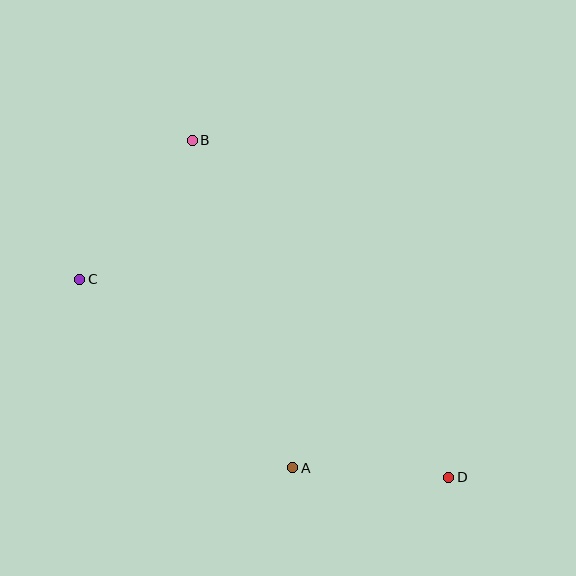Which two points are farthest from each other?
Points B and D are farthest from each other.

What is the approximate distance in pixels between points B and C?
The distance between B and C is approximately 179 pixels.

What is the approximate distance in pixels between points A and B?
The distance between A and B is approximately 343 pixels.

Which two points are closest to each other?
Points A and D are closest to each other.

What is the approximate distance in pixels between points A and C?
The distance between A and C is approximately 285 pixels.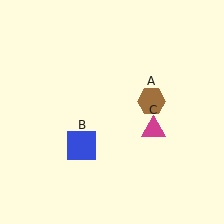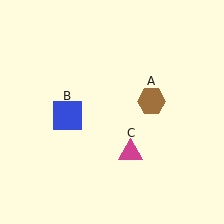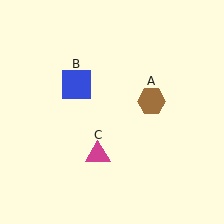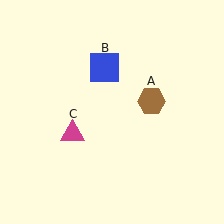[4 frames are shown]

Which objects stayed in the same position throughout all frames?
Brown hexagon (object A) remained stationary.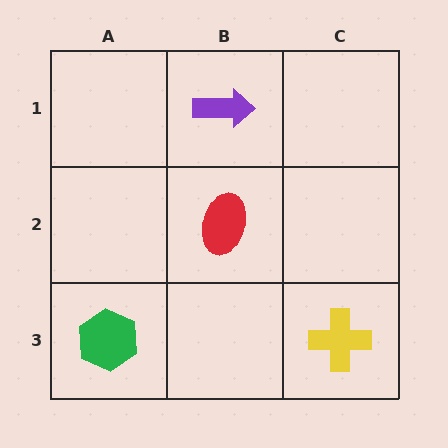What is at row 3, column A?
A green hexagon.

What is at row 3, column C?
A yellow cross.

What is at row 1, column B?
A purple arrow.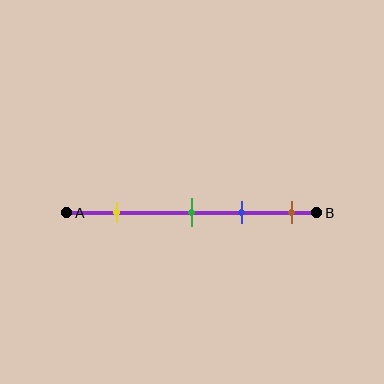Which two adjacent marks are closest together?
The green and blue marks are the closest adjacent pair.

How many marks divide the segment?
There are 4 marks dividing the segment.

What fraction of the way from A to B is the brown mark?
The brown mark is approximately 90% (0.9) of the way from A to B.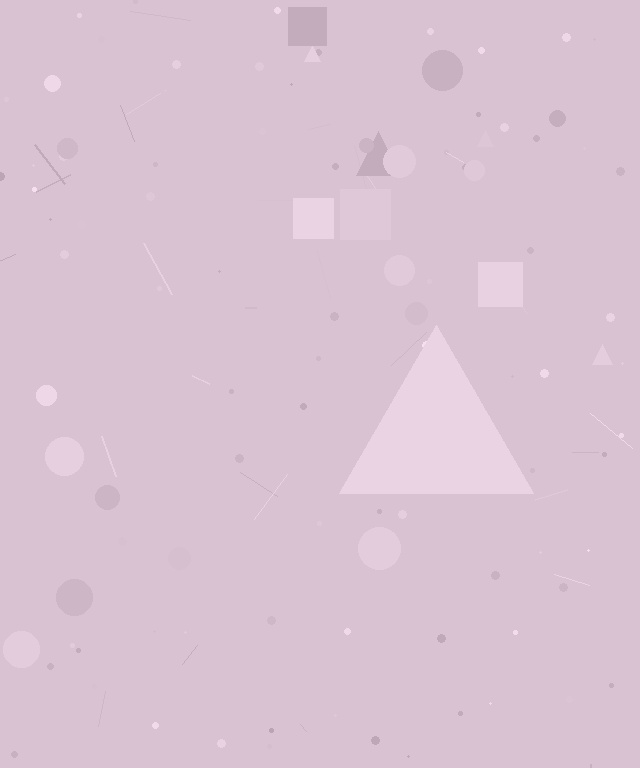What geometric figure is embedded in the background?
A triangle is embedded in the background.